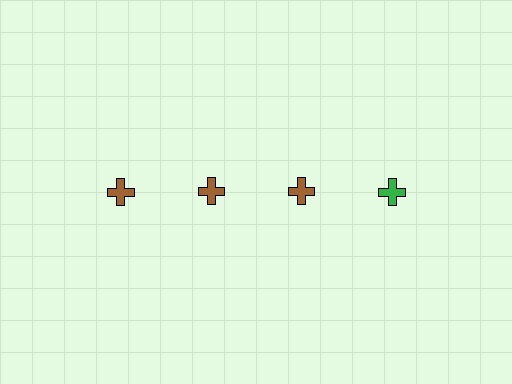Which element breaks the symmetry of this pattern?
The green cross in the top row, second from right column breaks the symmetry. All other shapes are brown crosses.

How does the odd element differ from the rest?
It has a different color: green instead of brown.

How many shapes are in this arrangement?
There are 4 shapes arranged in a grid pattern.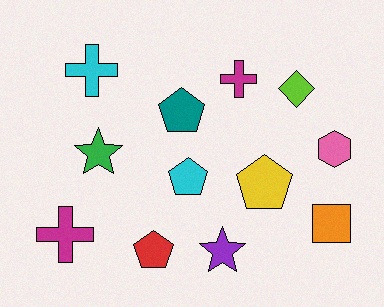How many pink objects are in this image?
There is 1 pink object.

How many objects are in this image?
There are 12 objects.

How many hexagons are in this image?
There is 1 hexagon.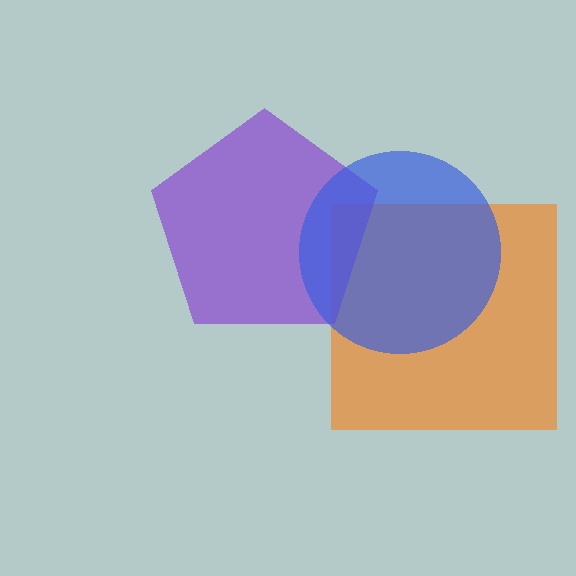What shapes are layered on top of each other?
The layered shapes are: an orange square, a purple pentagon, a blue circle.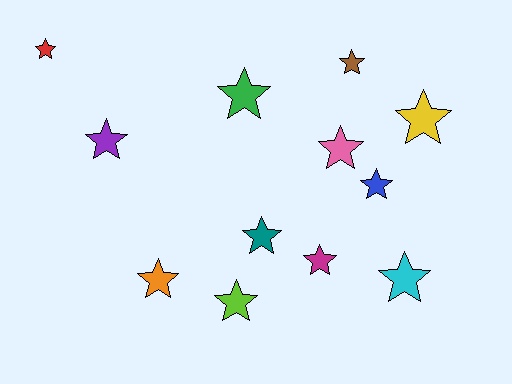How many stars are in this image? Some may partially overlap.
There are 12 stars.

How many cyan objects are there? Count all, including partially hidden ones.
There is 1 cyan object.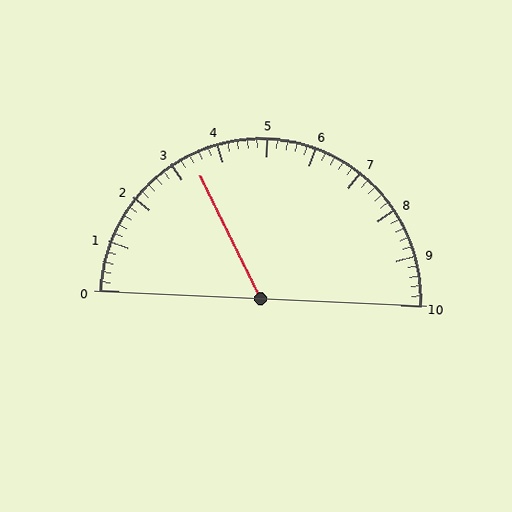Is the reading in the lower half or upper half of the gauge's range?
The reading is in the lower half of the range (0 to 10).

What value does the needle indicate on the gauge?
The needle indicates approximately 3.4.